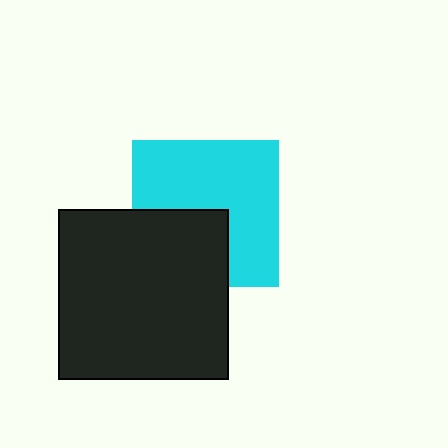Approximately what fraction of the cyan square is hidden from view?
Roughly 35% of the cyan square is hidden behind the black square.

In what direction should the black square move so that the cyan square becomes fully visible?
The black square should move down. That is the shortest direction to clear the overlap and leave the cyan square fully visible.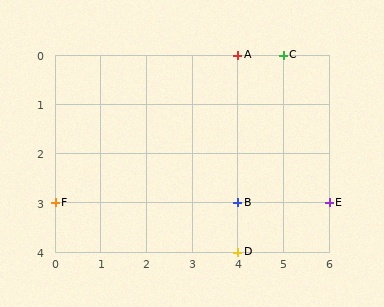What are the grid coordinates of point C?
Point C is at grid coordinates (5, 0).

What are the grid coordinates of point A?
Point A is at grid coordinates (4, 0).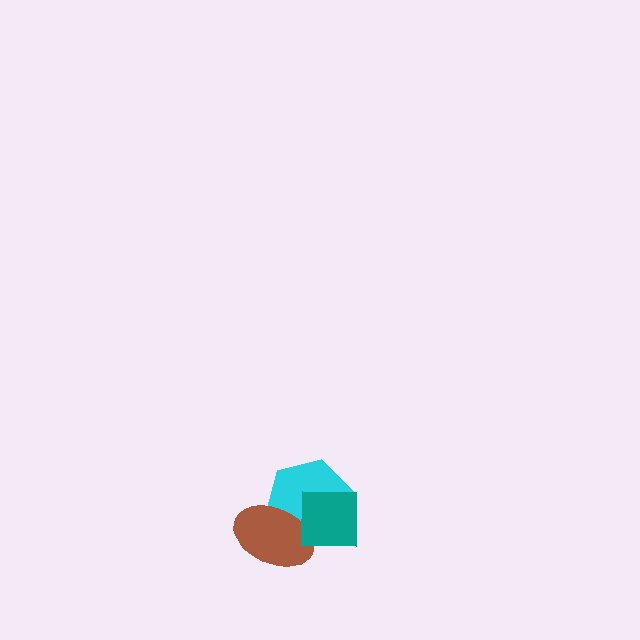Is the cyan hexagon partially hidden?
Yes, it is partially covered by another shape.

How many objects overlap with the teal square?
2 objects overlap with the teal square.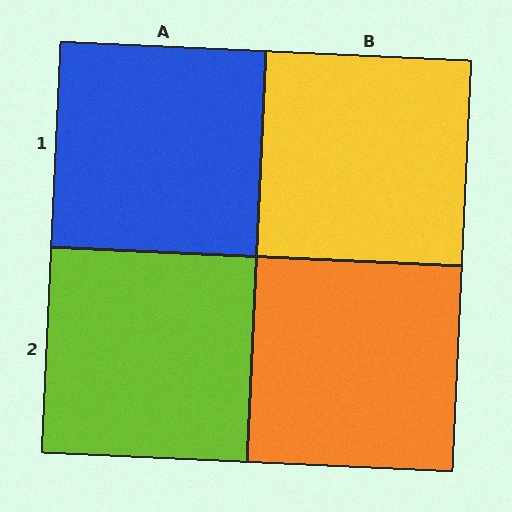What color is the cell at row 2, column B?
Orange.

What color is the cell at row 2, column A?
Lime.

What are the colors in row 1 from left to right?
Blue, yellow.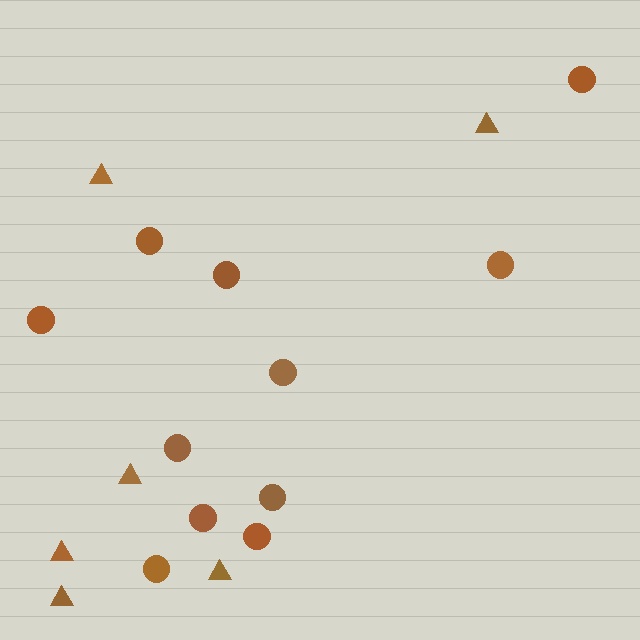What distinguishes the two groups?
There are 2 groups: one group of triangles (6) and one group of circles (11).